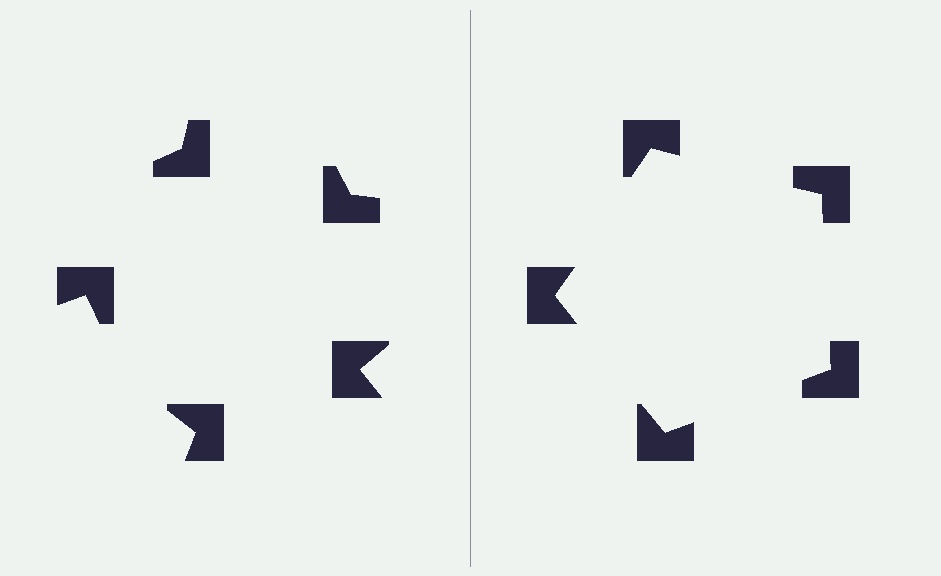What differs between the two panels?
The notched squares are positioned identically on both sides; only the wedge orientations differ. On the right they align to a pentagon; on the left they are misaligned.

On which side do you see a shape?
An illusory pentagon appears on the right side. On the left side the wedge cuts are rotated, so no coherent shape forms.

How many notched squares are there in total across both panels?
10 — 5 on each side.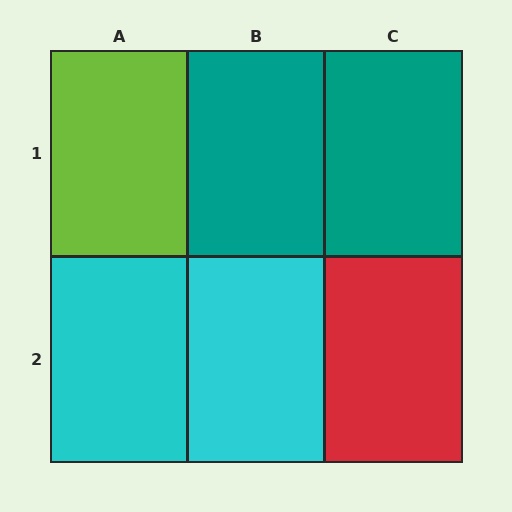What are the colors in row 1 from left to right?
Lime, teal, teal.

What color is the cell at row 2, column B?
Cyan.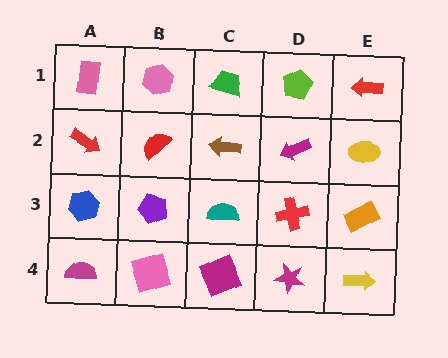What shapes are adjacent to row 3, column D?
A magenta arrow (row 2, column D), a magenta star (row 4, column D), a teal semicircle (row 3, column C), an orange rectangle (row 3, column E).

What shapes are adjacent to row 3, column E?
A yellow ellipse (row 2, column E), a yellow arrow (row 4, column E), a red cross (row 3, column D).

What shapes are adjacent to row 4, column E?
An orange rectangle (row 3, column E), a magenta star (row 4, column D).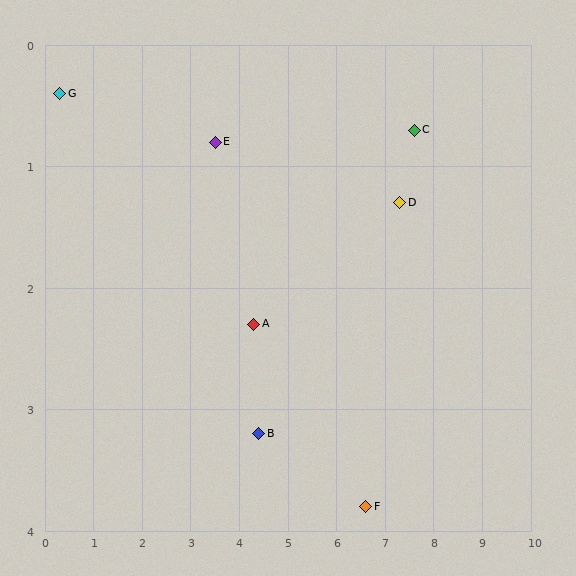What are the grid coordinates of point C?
Point C is at approximately (7.6, 0.7).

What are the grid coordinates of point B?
Point B is at approximately (4.4, 3.2).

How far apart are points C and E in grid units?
Points C and E are about 4.1 grid units apart.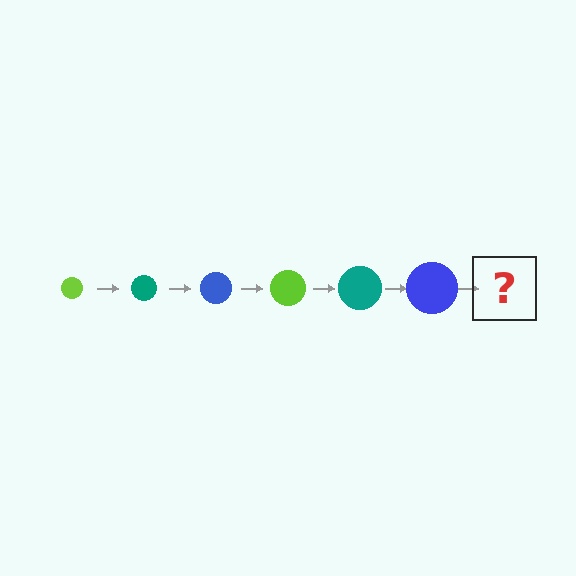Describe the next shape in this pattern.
It should be a lime circle, larger than the previous one.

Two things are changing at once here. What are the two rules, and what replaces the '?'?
The two rules are that the circle grows larger each step and the color cycles through lime, teal, and blue. The '?' should be a lime circle, larger than the previous one.